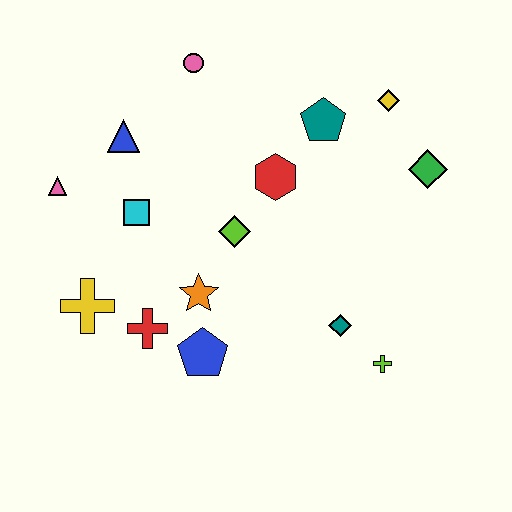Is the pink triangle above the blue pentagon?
Yes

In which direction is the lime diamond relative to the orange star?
The lime diamond is above the orange star.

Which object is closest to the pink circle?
The blue triangle is closest to the pink circle.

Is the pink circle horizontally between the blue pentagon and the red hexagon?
No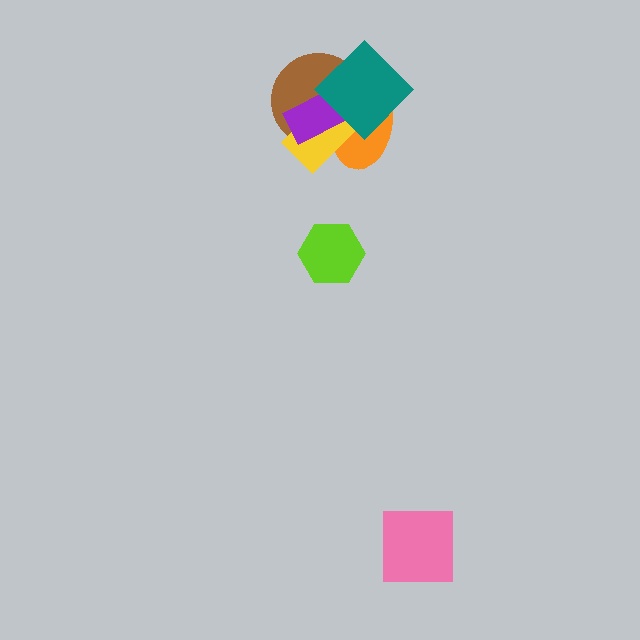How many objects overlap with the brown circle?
4 objects overlap with the brown circle.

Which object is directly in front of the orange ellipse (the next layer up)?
The brown circle is directly in front of the orange ellipse.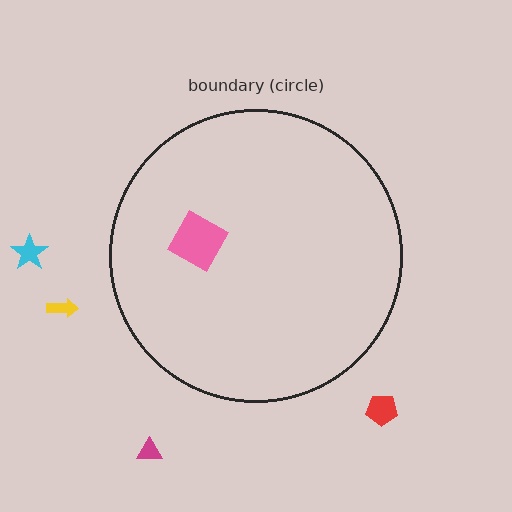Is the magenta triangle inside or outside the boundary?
Outside.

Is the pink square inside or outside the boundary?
Inside.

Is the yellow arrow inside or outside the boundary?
Outside.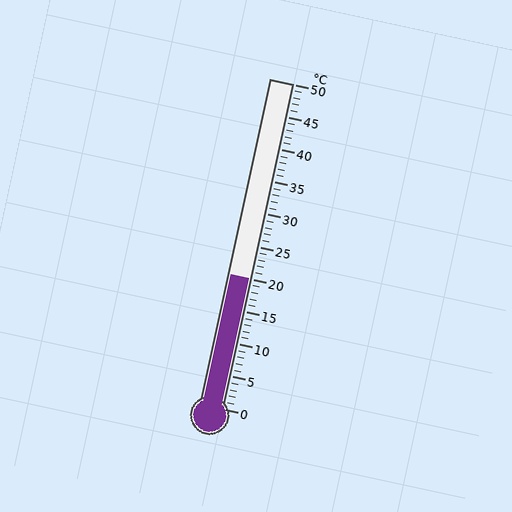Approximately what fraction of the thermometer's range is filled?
The thermometer is filled to approximately 40% of its range.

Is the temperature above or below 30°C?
The temperature is below 30°C.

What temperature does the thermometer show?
The thermometer shows approximately 20°C.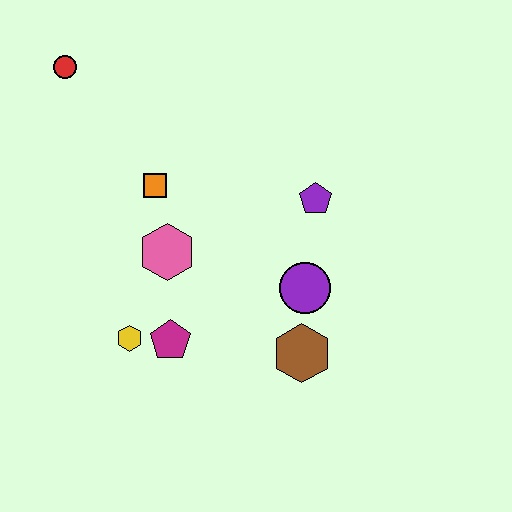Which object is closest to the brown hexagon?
The purple circle is closest to the brown hexagon.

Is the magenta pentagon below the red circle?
Yes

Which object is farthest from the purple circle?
The red circle is farthest from the purple circle.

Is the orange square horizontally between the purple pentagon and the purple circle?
No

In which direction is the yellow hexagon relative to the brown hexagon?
The yellow hexagon is to the left of the brown hexagon.